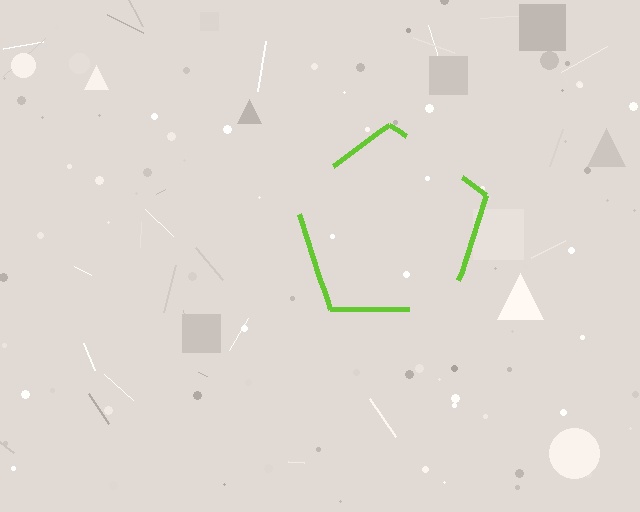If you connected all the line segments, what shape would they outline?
They would outline a pentagon.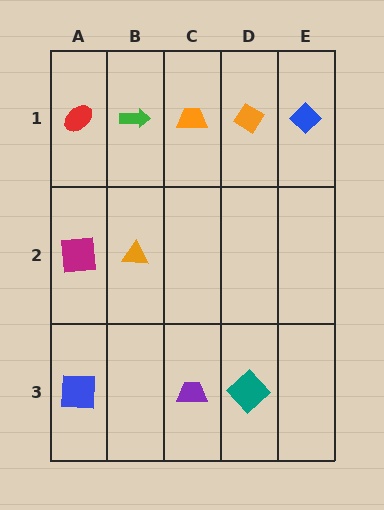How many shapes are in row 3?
3 shapes.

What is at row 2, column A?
A magenta square.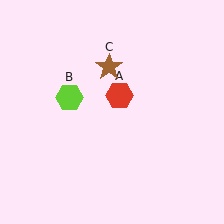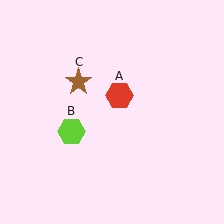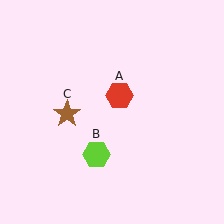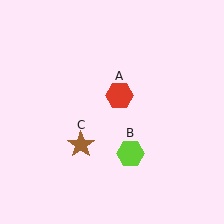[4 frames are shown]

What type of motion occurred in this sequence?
The lime hexagon (object B), brown star (object C) rotated counterclockwise around the center of the scene.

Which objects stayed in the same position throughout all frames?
Red hexagon (object A) remained stationary.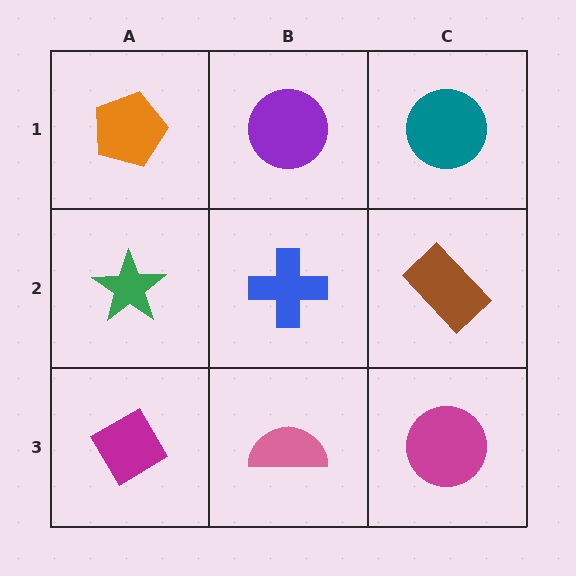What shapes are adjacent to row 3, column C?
A brown rectangle (row 2, column C), a pink semicircle (row 3, column B).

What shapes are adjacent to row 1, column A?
A green star (row 2, column A), a purple circle (row 1, column B).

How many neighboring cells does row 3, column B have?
3.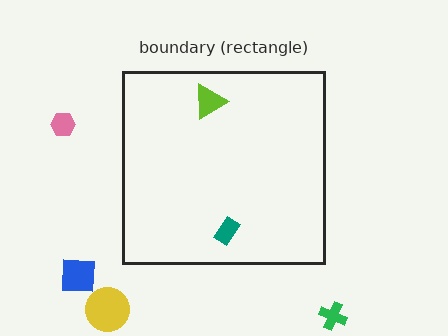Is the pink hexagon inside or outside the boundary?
Outside.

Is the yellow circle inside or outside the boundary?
Outside.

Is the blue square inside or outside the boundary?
Outside.